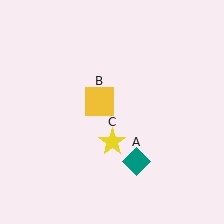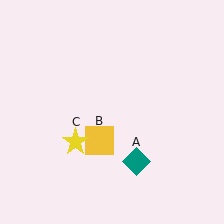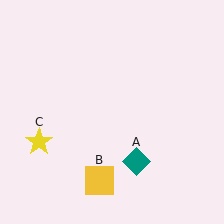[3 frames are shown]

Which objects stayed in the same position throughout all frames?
Teal diamond (object A) remained stationary.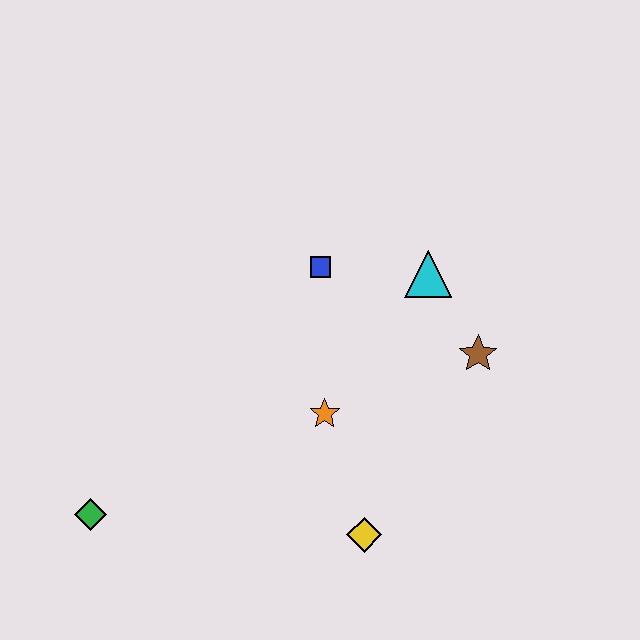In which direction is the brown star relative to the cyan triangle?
The brown star is below the cyan triangle.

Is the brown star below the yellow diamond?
No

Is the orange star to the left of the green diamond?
No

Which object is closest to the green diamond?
The orange star is closest to the green diamond.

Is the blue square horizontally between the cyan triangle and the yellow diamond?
No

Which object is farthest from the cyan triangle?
The green diamond is farthest from the cyan triangle.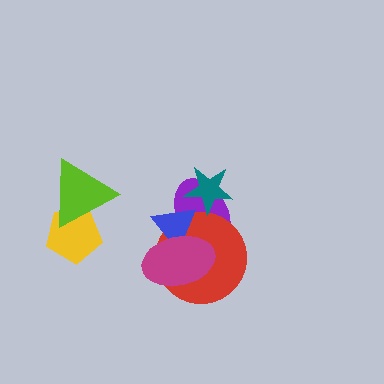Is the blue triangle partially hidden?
Yes, it is partially covered by another shape.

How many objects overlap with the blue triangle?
3 objects overlap with the blue triangle.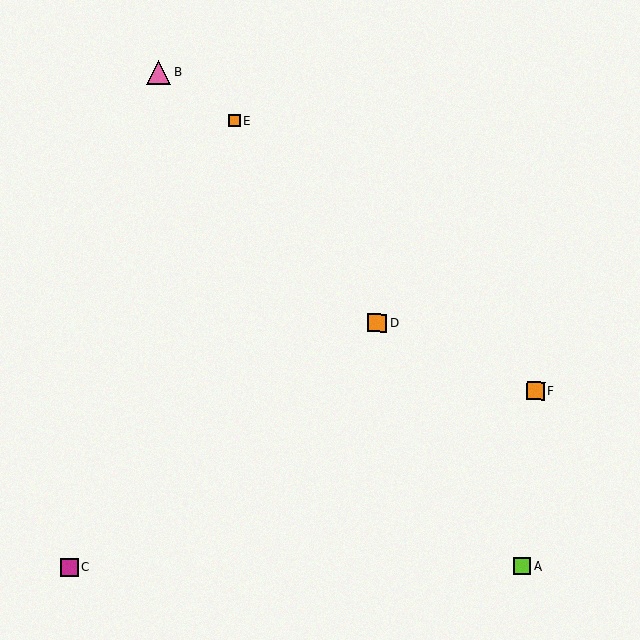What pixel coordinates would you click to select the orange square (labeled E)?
Click at (234, 120) to select the orange square E.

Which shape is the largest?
The pink triangle (labeled B) is the largest.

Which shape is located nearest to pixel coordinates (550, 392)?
The orange square (labeled F) at (536, 391) is nearest to that location.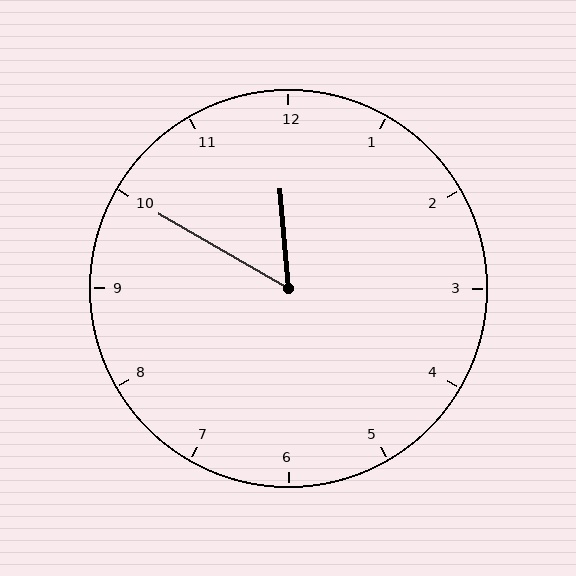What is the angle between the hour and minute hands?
Approximately 55 degrees.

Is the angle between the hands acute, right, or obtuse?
It is acute.